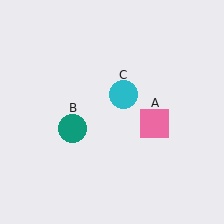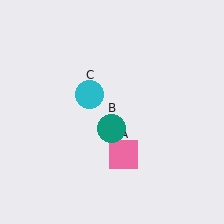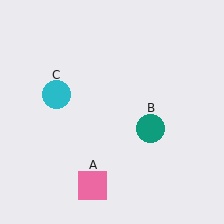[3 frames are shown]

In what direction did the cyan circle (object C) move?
The cyan circle (object C) moved left.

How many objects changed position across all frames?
3 objects changed position: pink square (object A), teal circle (object B), cyan circle (object C).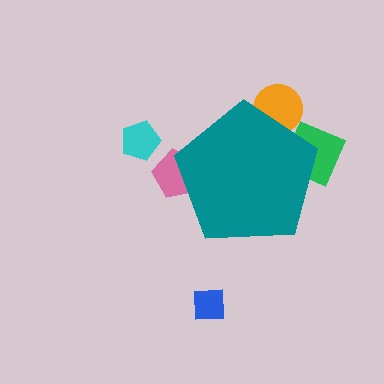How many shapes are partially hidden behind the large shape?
3 shapes are partially hidden.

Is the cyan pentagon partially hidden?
No, the cyan pentagon is fully visible.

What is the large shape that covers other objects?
A teal pentagon.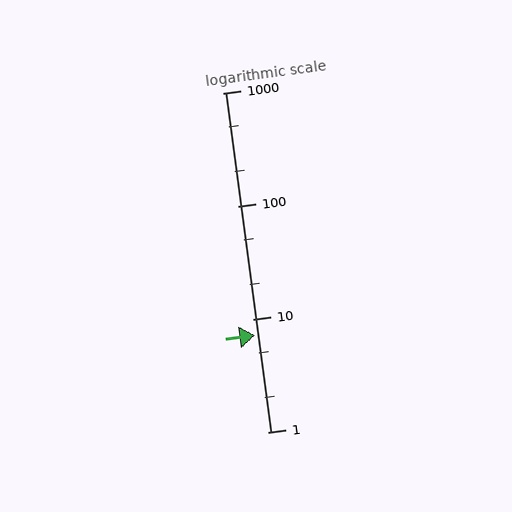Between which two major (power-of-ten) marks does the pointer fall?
The pointer is between 1 and 10.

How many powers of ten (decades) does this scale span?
The scale spans 3 decades, from 1 to 1000.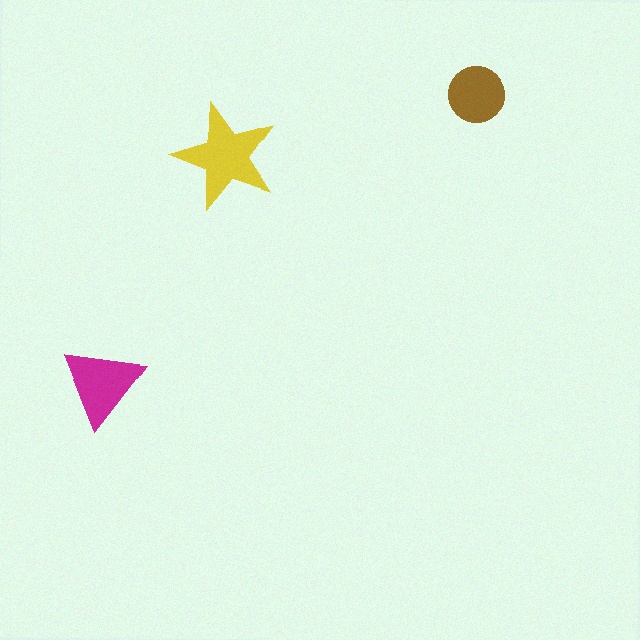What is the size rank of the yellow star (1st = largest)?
1st.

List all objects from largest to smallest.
The yellow star, the magenta triangle, the brown circle.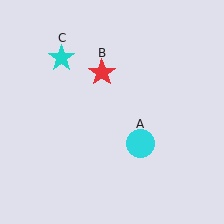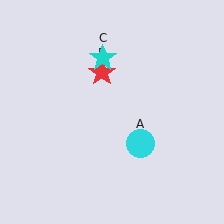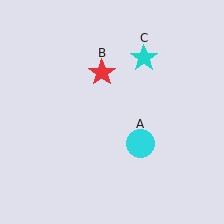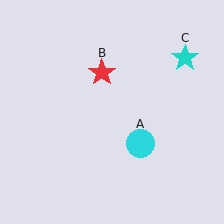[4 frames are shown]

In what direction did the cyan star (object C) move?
The cyan star (object C) moved right.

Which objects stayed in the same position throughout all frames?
Cyan circle (object A) and red star (object B) remained stationary.